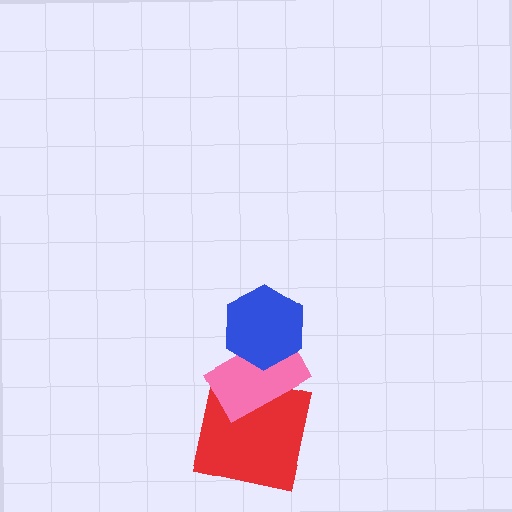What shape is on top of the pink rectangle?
The blue hexagon is on top of the pink rectangle.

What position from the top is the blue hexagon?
The blue hexagon is 1st from the top.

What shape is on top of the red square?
The pink rectangle is on top of the red square.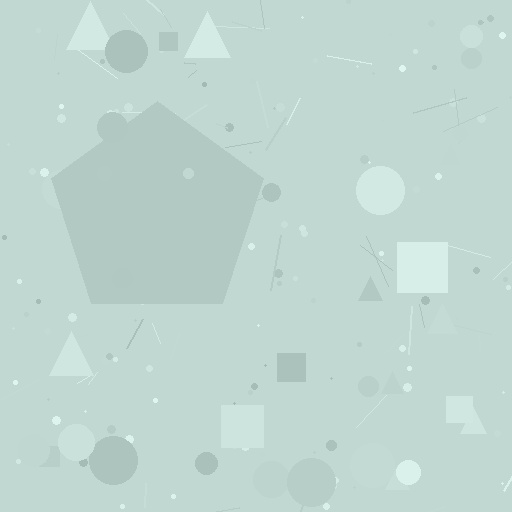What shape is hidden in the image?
A pentagon is hidden in the image.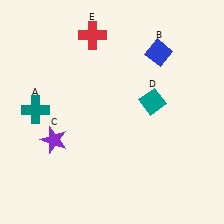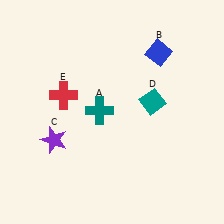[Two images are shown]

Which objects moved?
The objects that moved are: the teal cross (A), the red cross (E).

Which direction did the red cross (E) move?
The red cross (E) moved down.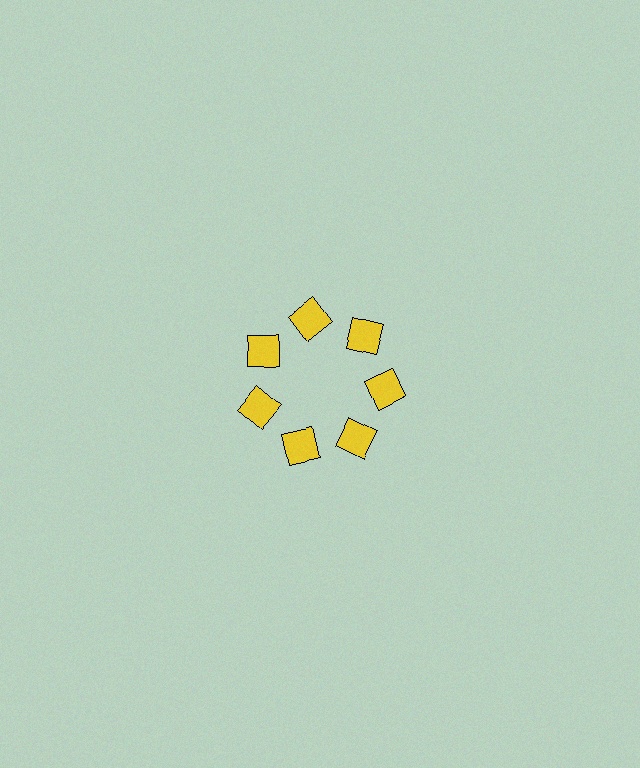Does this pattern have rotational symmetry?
Yes, this pattern has 7-fold rotational symmetry. It looks the same after rotating 51 degrees around the center.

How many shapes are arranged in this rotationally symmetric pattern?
There are 7 shapes, arranged in 7 groups of 1.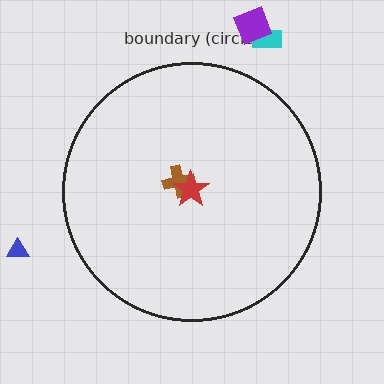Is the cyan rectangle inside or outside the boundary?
Outside.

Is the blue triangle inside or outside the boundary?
Outside.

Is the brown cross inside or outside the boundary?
Inside.